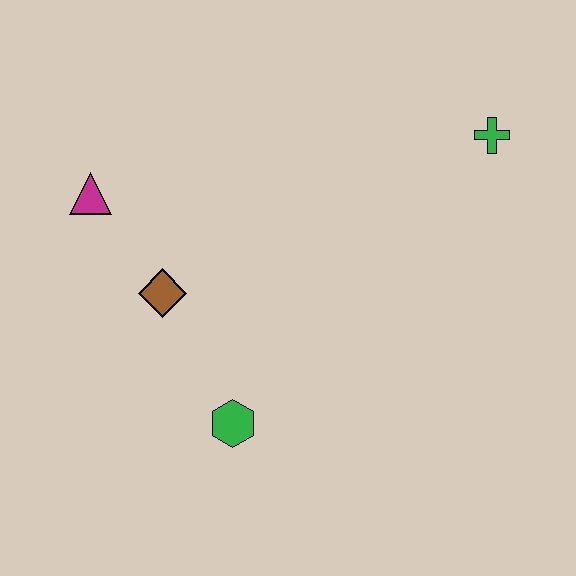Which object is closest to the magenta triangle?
The brown diamond is closest to the magenta triangle.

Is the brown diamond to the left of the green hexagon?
Yes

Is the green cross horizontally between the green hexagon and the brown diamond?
No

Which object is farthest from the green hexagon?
The green cross is farthest from the green hexagon.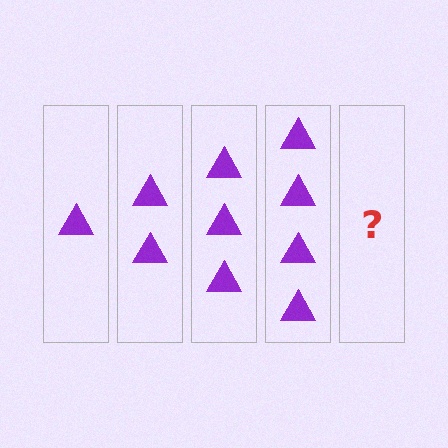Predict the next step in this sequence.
The next step is 5 triangles.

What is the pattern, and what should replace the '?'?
The pattern is that each step adds one more triangle. The '?' should be 5 triangles.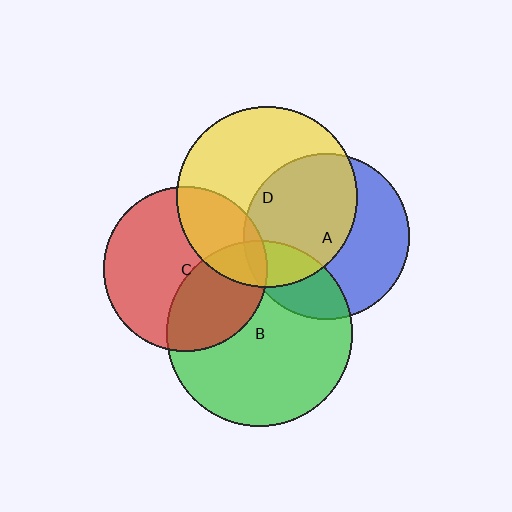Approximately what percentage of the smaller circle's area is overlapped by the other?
Approximately 55%.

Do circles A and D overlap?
Yes.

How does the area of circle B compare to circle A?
Approximately 1.3 times.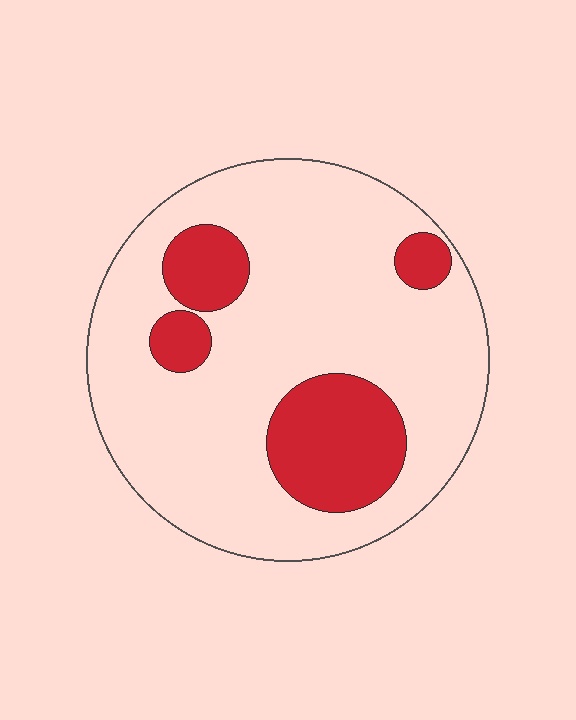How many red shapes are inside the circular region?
4.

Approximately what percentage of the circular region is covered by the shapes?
Approximately 20%.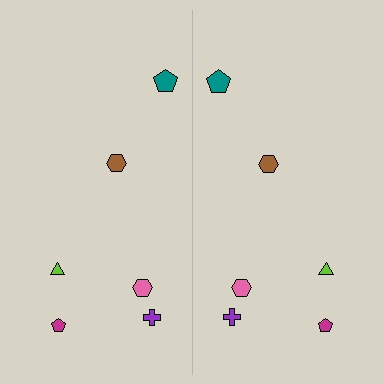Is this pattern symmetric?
Yes, this pattern has bilateral (reflection) symmetry.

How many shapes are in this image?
There are 12 shapes in this image.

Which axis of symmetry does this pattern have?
The pattern has a vertical axis of symmetry running through the center of the image.